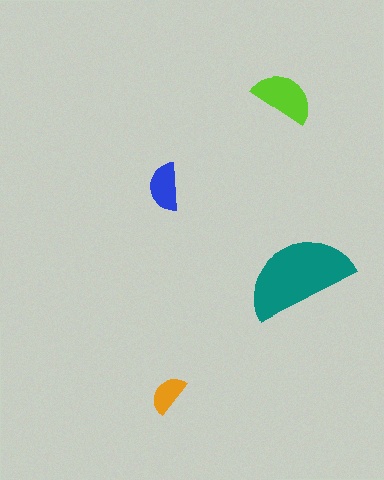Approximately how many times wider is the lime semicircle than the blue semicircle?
About 1.5 times wider.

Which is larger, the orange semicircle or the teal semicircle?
The teal one.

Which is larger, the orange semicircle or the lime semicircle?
The lime one.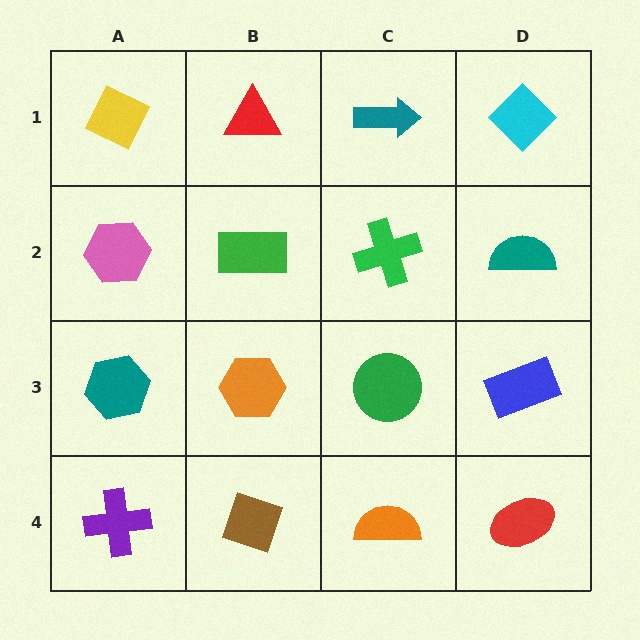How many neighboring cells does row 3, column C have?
4.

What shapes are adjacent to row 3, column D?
A teal semicircle (row 2, column D), a red ellipse (row 4, column D), a green circle (row 3, column C).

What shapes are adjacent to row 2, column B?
A red triangle (row 1, column B), an orange hexagon (row 3, column B), a pink hexagon (row 2, column A), a green cross (row 2, column C).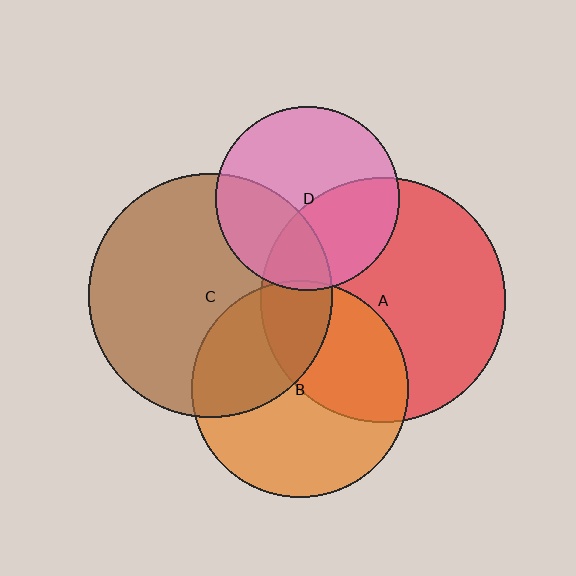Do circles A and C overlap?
Yes.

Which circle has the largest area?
Circle A (red).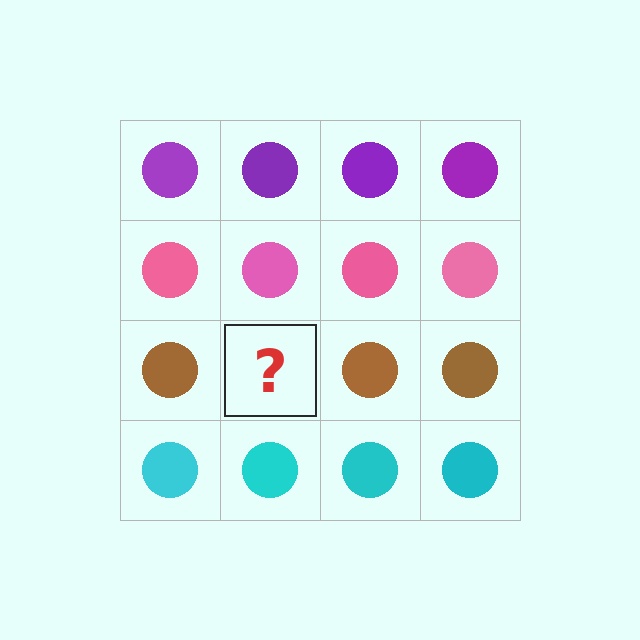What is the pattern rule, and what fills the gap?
The rule is that each row has a consistent color. The gap should be filled with a brown circle.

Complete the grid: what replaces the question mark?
The question mark should be replaced with a brown circle.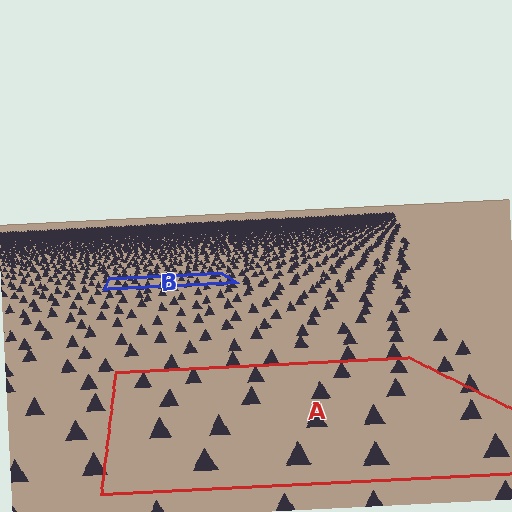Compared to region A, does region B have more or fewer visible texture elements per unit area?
Region B has more texture elements per unit area — they are packed more densely because it is farther away.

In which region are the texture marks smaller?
The texture marks are smaller in region B, because it is farther away.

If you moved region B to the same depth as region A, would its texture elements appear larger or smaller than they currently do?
They would appear larger. At a closer depth, the same texture elements are projected at a bigger on-screen size.